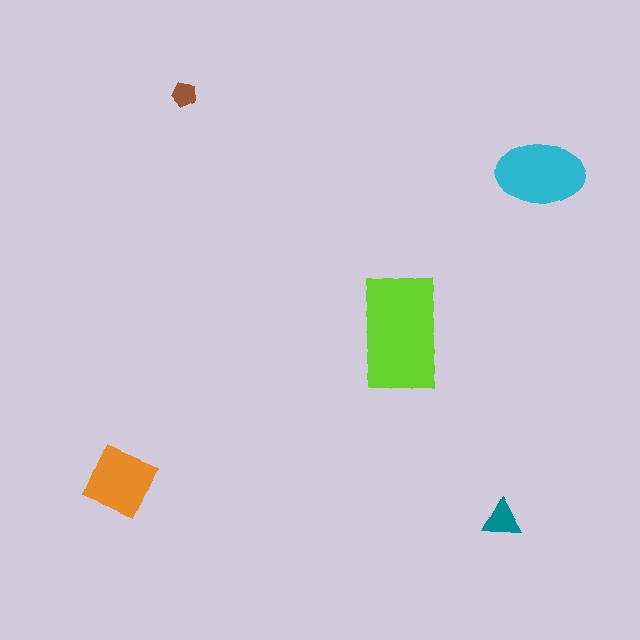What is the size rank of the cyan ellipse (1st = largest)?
2nd.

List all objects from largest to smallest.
The lime rectangle, the cyan ellipse, the orange diamond, the teal triangle, the brown pentagon.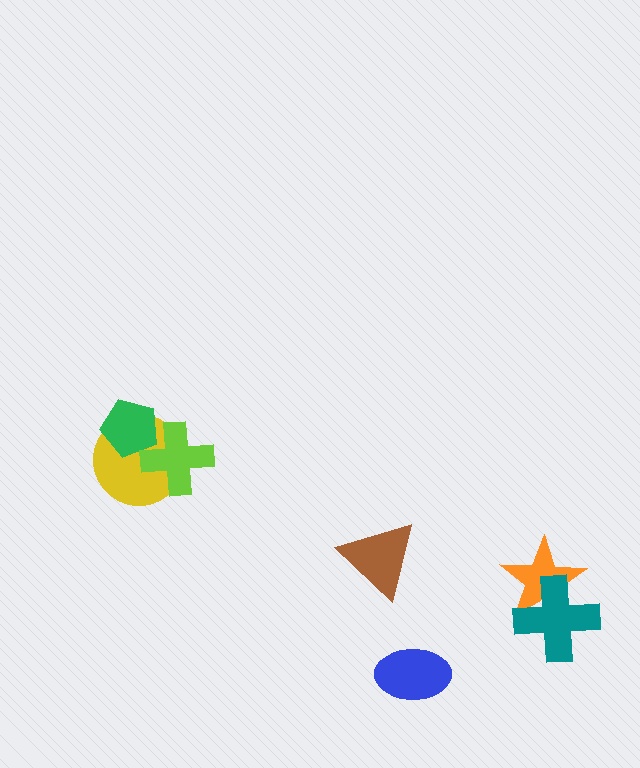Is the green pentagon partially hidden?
Yes, it is partially covered by another shape.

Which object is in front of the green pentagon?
The lime cross is in front of the green pentagon.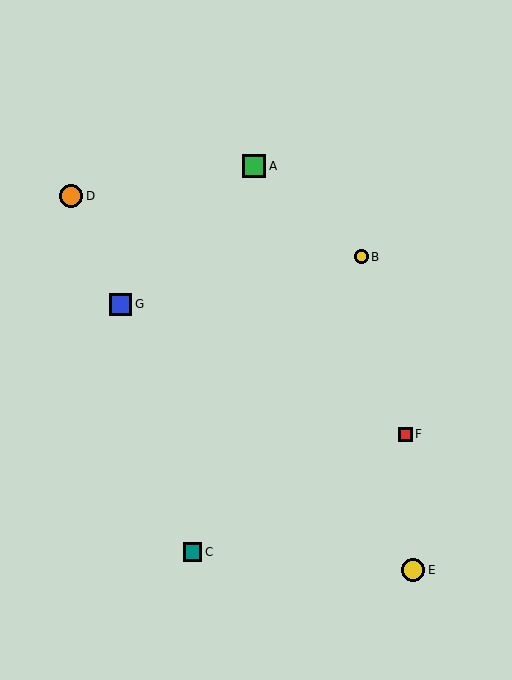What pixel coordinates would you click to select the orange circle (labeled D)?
Click at (71, 196) to select the orange circle D.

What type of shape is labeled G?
Shape G is a blue square.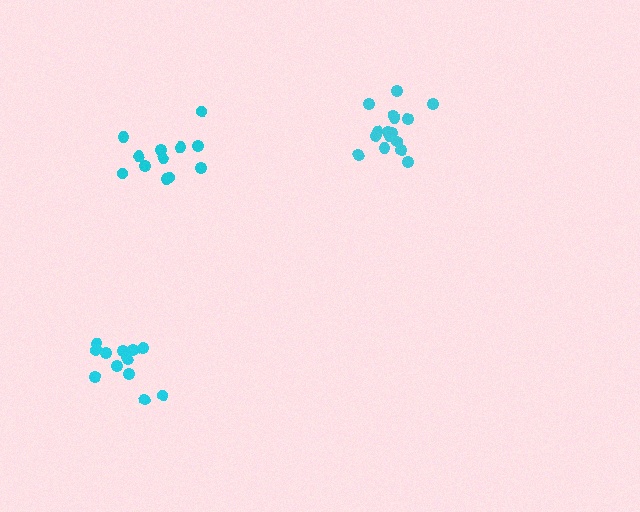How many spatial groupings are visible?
There are 3 spatial groupings.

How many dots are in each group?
Group 1: 12 dots, Group 2: 12 dots, Group 3: 16 dots (40 total).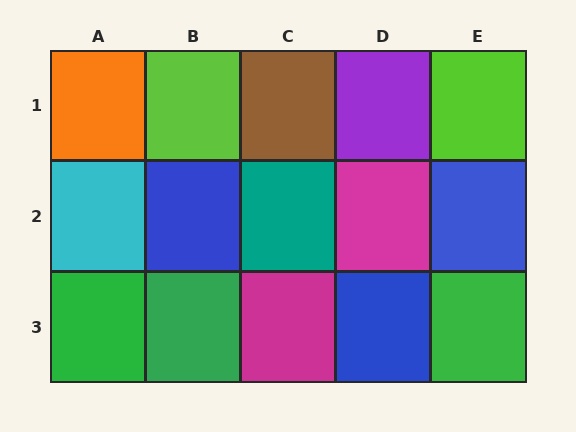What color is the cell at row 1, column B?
Lime.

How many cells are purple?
1 cell is purple.